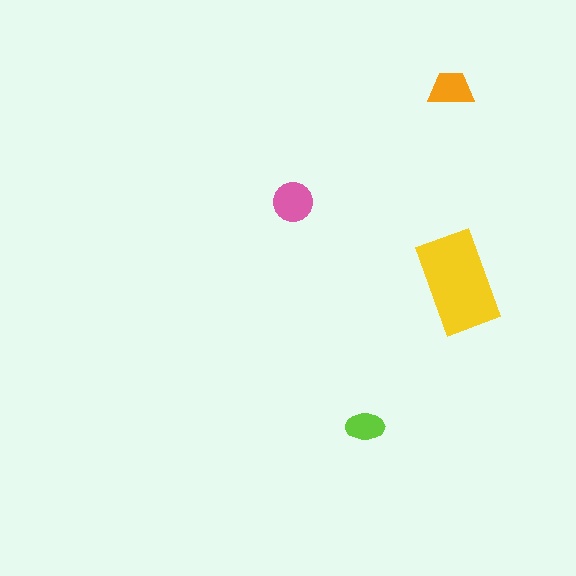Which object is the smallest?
The lime ellipse.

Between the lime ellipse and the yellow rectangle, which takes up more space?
The yellow rectangle.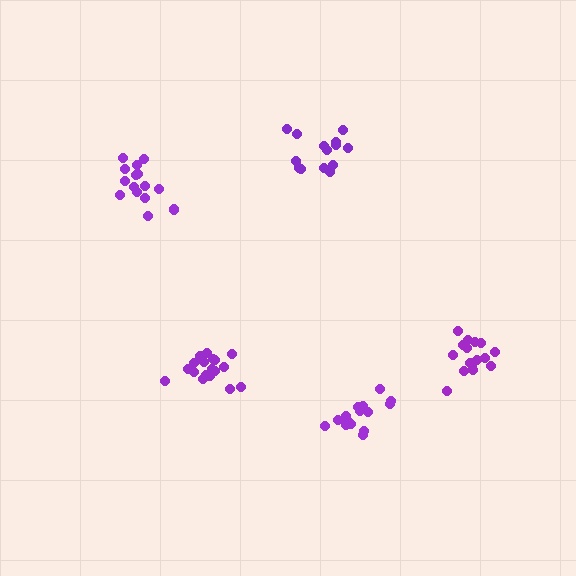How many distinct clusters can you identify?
There are 5 distinct clusters.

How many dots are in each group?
Group 1: 15 dots, Group 2: 15 dots, Group 3: 15 dots, Group 4: 19 dots, Group 5: 16 dots (80 total).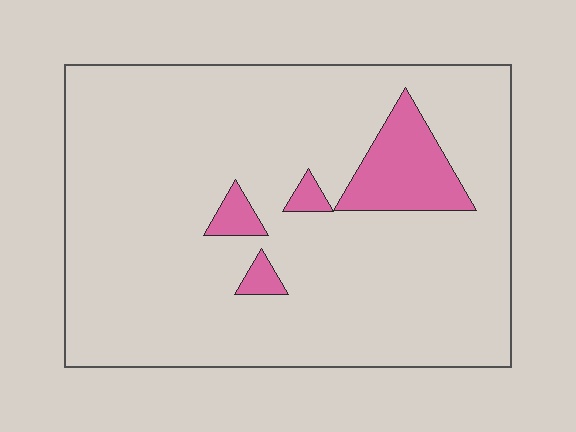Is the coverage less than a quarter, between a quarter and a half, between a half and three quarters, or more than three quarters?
Less than a quarter.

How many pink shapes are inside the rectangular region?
4.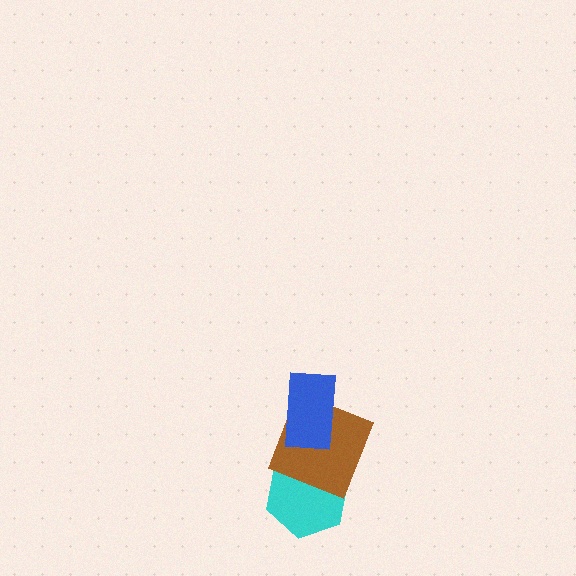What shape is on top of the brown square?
The blue rectangle is on top of the brown square.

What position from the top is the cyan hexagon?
The cyan hexagon is 3rd from the top.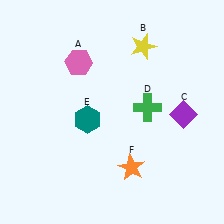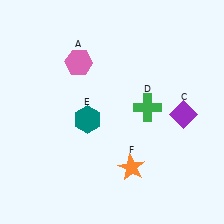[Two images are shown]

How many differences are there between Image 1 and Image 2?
There is 1 difference between the two images.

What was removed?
The yellow star (B) was removed in Image 2.